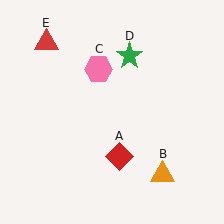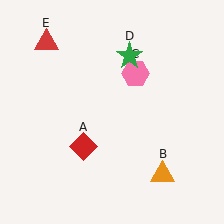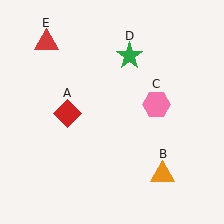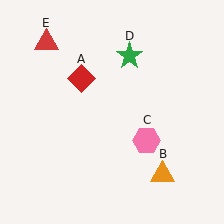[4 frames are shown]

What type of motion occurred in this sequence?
The red diamond (object A), pink hexagon (object C) rotated clockwise around the center of the scene.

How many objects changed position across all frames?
2 objects changed position: red diamond (object A), pink hexagon (object C).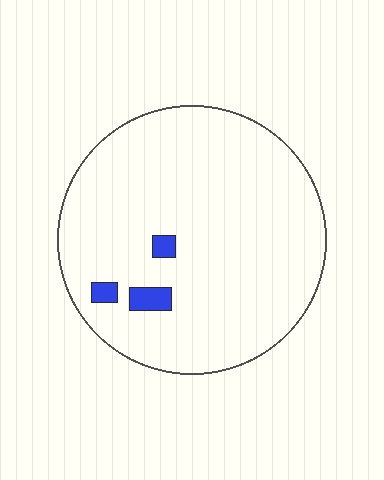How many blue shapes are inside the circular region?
3.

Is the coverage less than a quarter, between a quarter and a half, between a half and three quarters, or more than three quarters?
Less than a quarter.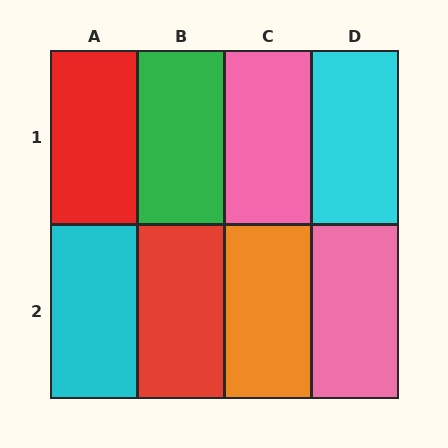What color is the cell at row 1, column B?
Green.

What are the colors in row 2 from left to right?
Cyan, red, orange, pink.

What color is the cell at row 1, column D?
Cyan.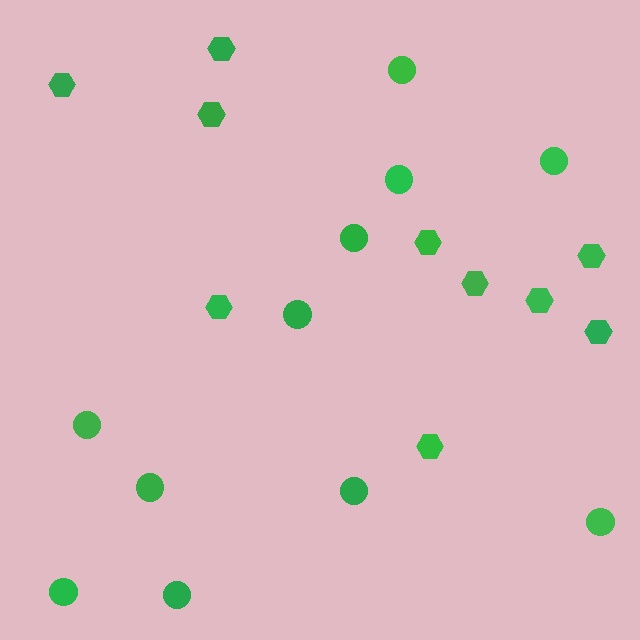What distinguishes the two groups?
There are 2 groups: one group of circles (11) and one group of hexagons (10).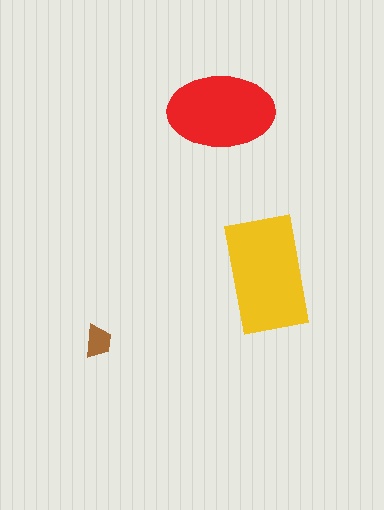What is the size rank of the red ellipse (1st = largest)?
2nd.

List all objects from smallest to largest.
The brown trapezoid, the red ellipse, the yellow rectangle.